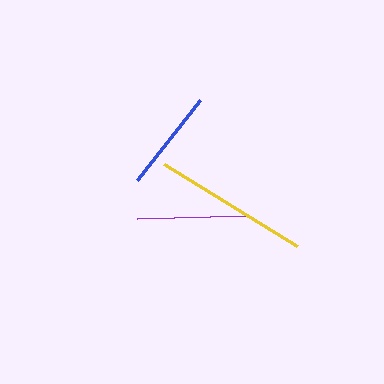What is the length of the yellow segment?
The yellow segment is approximately 156 pixels long.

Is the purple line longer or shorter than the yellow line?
The yellow line is longer than the purple line.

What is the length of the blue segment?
The blue segment is approximately 102 pixels long.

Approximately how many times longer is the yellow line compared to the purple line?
The yellow line is approximately 1.4 times the length of the purple line.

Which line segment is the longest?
The yellow line is the longest at approximately 156 pixels.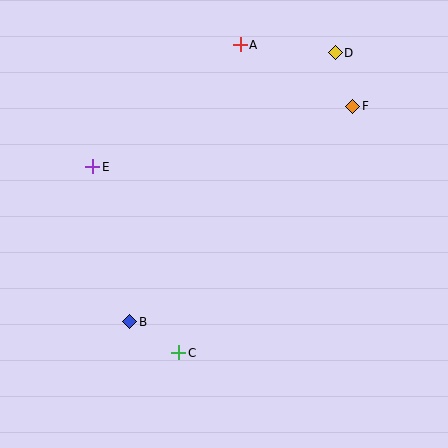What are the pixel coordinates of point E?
Point E is at (93, 167).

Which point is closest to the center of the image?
Point B at (130, 322) is closest to the center.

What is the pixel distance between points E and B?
The distance between E and B is 159 pixels.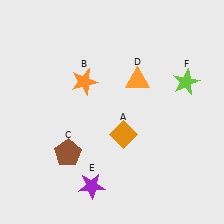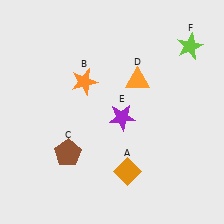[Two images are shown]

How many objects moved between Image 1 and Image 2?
3 objects moved between the two images.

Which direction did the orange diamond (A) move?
The orange diamond (A) moved down.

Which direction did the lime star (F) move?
The lime star (F) moved up.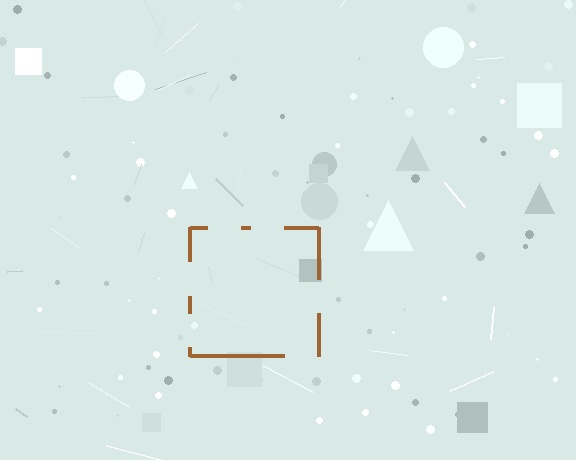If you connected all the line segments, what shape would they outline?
They would outline a square.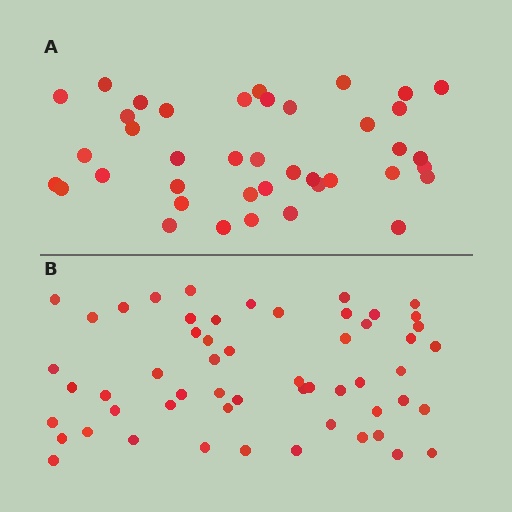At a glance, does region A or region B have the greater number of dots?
Region B (the bottom region) has more dots.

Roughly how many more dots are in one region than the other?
Region B has approximately 15 more dots than region A.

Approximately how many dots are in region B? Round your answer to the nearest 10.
About 60 dots. (The exact count is 55, which rounds to 60.)